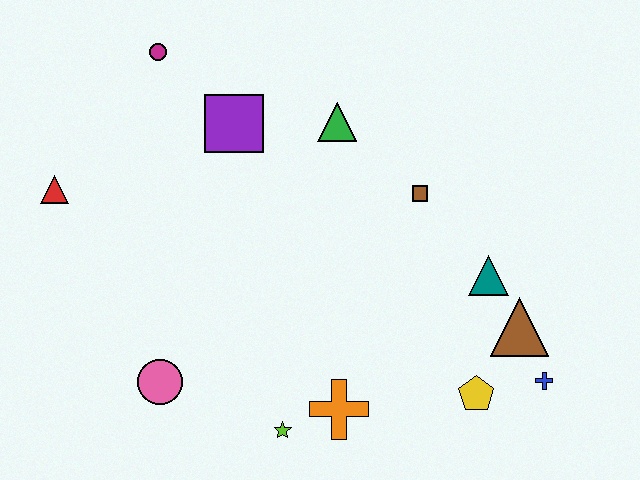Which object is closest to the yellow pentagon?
The blue cross is closest to the yellow pentagon.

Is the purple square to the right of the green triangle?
No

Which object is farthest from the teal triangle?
The red triangle is farthest from the teal triangle.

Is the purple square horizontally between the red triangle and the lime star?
Yes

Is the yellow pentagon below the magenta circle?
Yes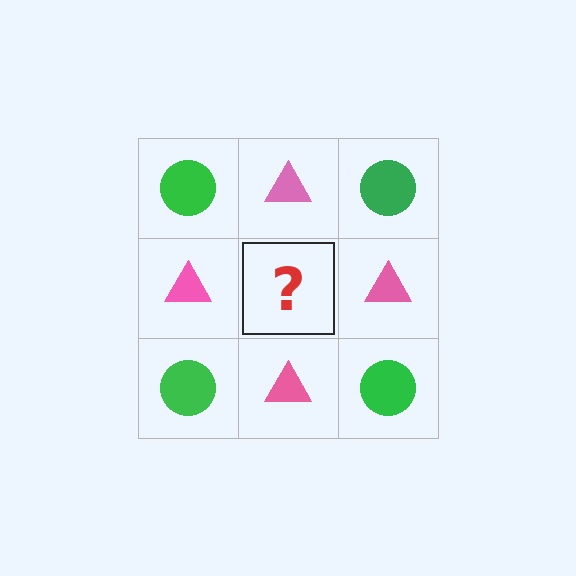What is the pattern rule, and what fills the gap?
The rule is that it alternates green circle and pink triangle in a checkerboard pattern. The gap should be filled with a green circle.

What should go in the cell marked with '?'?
The missing cell should contain a green circle.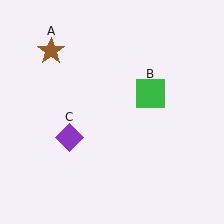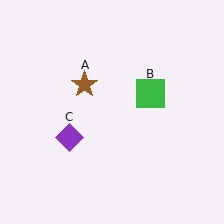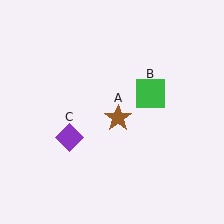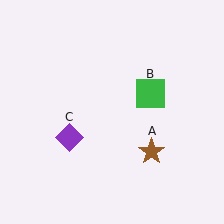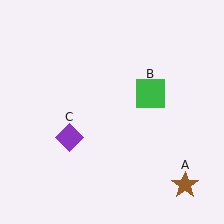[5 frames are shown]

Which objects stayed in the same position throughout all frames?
Green square (object B) and purple diamond (object C) remained stationary.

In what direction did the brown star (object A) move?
The brown star (object A) moved down and to the right.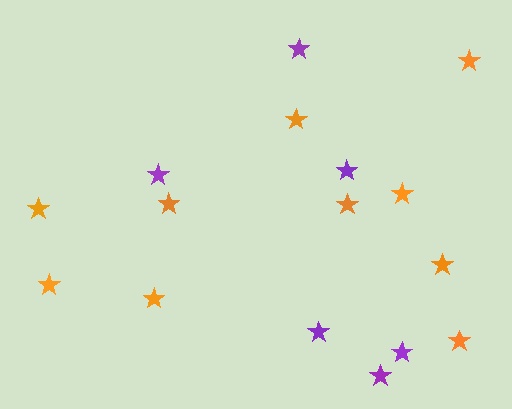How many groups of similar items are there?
There are 2 groups: one group of purple stars (6) and one group of orange stars (10).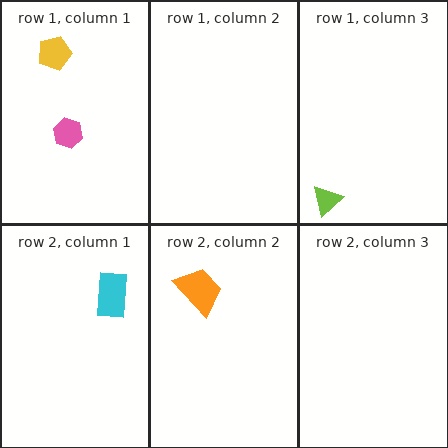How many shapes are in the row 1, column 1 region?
2.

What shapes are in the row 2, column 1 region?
The cyan rectangle.